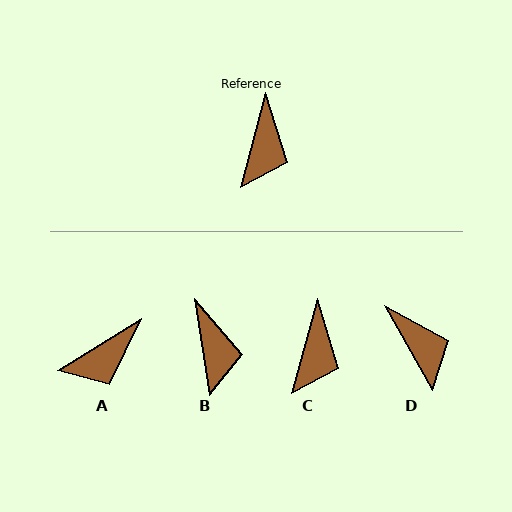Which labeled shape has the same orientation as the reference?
C.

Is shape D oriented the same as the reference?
No, it is off by about 45 degrees.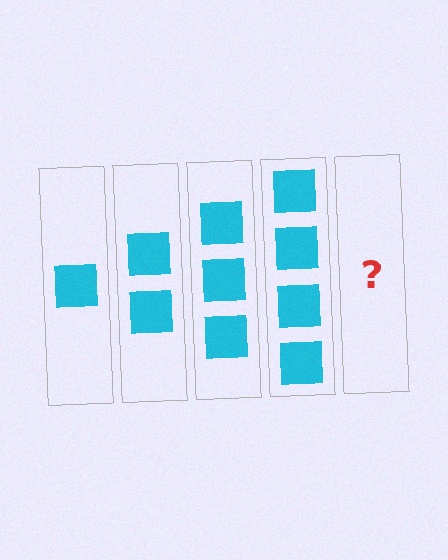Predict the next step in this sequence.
The next step is 5 squares.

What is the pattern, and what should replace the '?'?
The pattern is that each step adds one more square. The '?' should be 5 squares.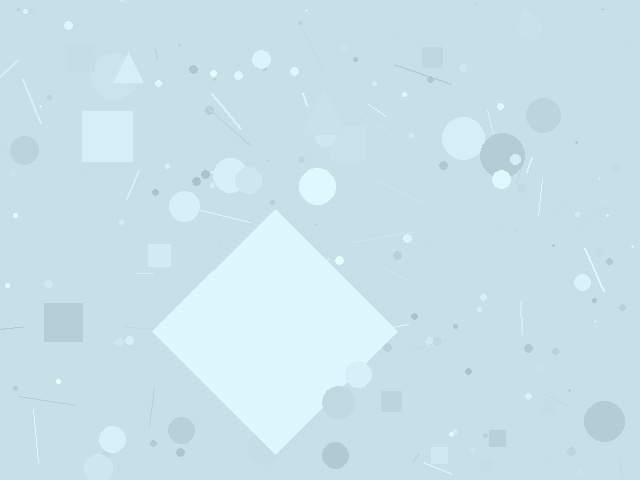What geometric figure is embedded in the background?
A diamond is embedded in the background.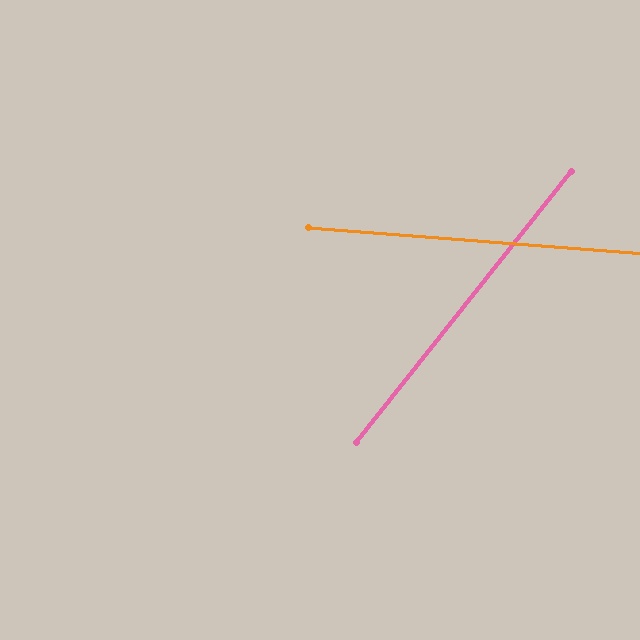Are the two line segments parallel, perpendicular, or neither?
Neither parallel nor perpendicular — they differ by about 56°.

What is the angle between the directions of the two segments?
Approximately 56 degrees.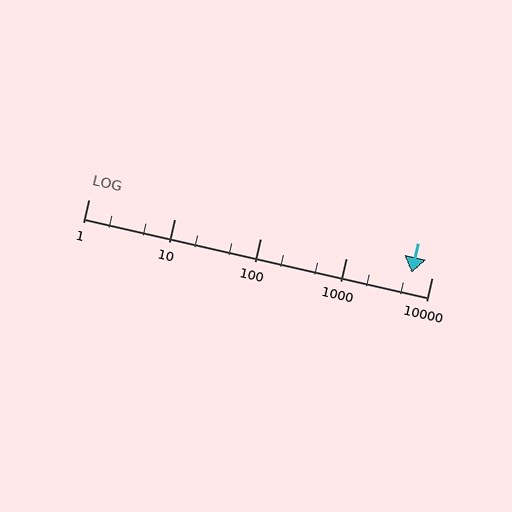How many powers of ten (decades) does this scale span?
The scale spans 4 decades, from 1 to 10000.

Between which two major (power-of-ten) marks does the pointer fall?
The pointer is between 1000 and 10000.